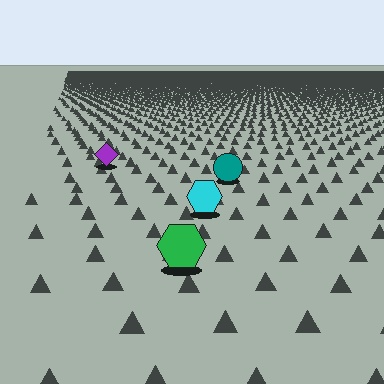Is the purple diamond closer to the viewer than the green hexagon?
No. The green hexagon is closer — you can tell from the texture gradient: the ground texture is coarser near it.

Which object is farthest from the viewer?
The purple diamond is farthest from the viewer. It appears smaller and the ground texture around it is denser.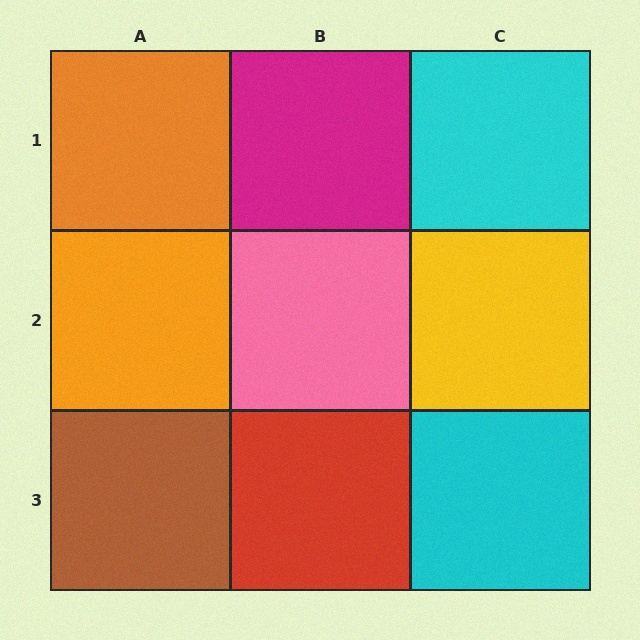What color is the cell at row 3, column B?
Red.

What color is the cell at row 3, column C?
Cyan.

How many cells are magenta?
1 cell is magenta.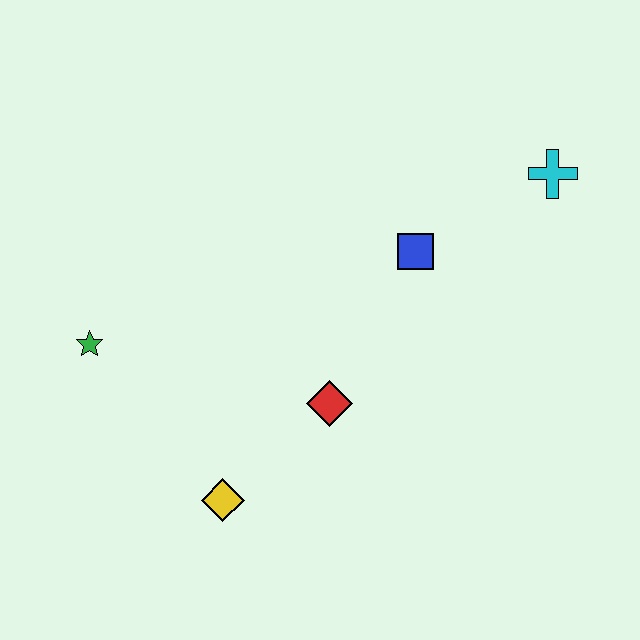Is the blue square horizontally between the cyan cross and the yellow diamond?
Yes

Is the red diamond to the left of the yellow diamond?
No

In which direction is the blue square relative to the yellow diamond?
The blue square is above the yellow diamond.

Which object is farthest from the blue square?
The green star is farthest from the blue square.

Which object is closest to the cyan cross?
The blue square is closest to the cyan cross.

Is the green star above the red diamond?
Yes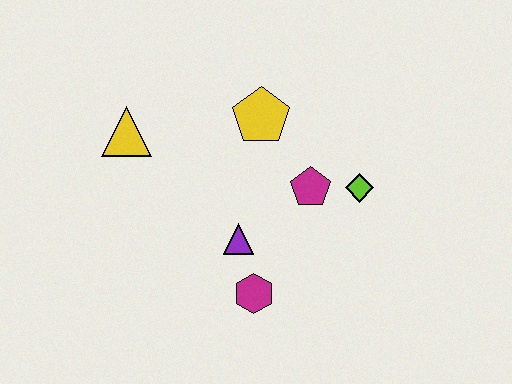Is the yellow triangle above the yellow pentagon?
No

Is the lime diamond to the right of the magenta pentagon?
Yes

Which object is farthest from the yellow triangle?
The lime diamond is farthest from the yellow triangle.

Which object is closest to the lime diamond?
The magenta pentagon is closest to the lime diamond.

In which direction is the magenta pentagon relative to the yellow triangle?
The magenta pentagon is to the right of the yellow triangle.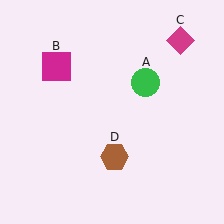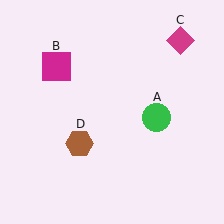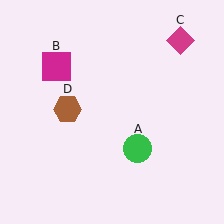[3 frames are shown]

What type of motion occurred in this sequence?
The green circle (object A), brown hexagon (object D) rotated clockwise around the center of the scene.